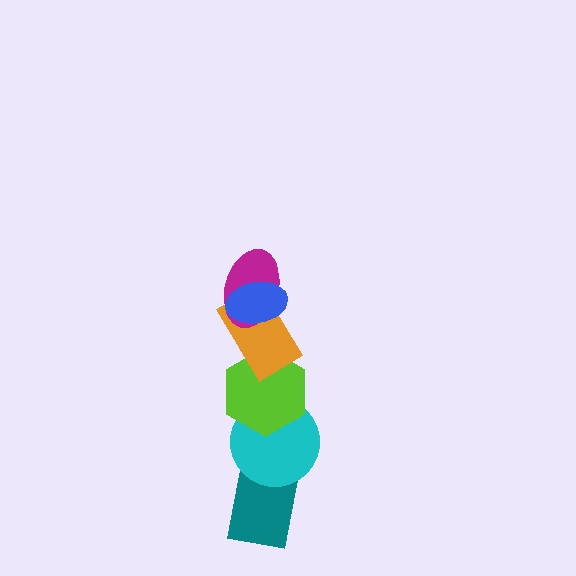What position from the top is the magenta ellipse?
The magenta ellipse is 2nd from the top.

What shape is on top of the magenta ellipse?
The blue ellipse is on top of the magenta ellipse.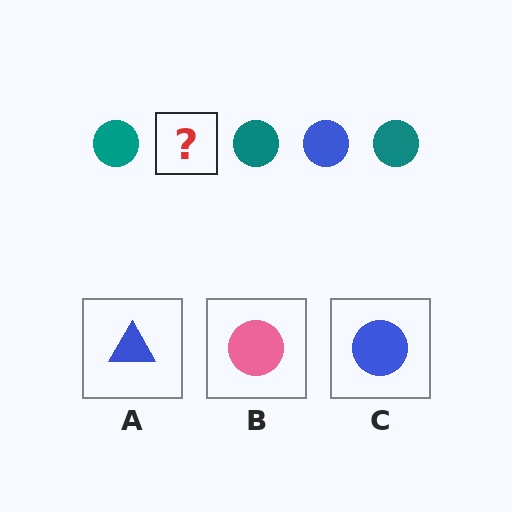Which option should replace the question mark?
Option C.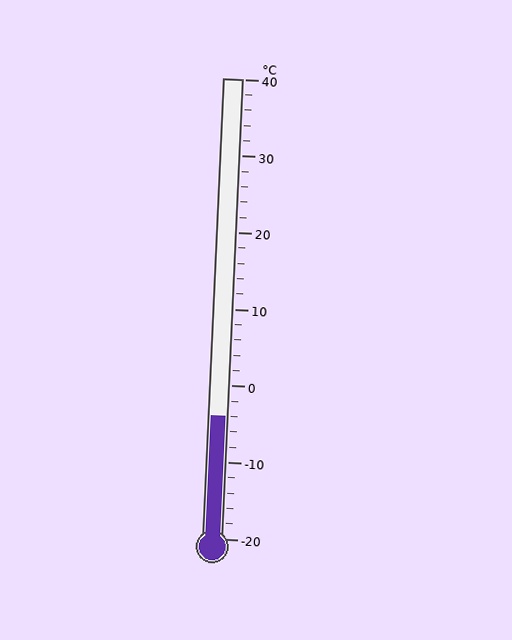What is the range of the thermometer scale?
The thermometer scale ranges from -20°C to 40°C.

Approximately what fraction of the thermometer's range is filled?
The thermometer is filled to approximately 25% of its range.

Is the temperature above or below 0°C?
The temperature is below 0°C.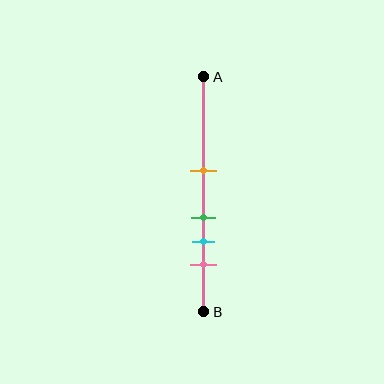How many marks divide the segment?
There are 4 marks dividing the segment.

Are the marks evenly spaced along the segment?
No, the marks are not evenly spaced.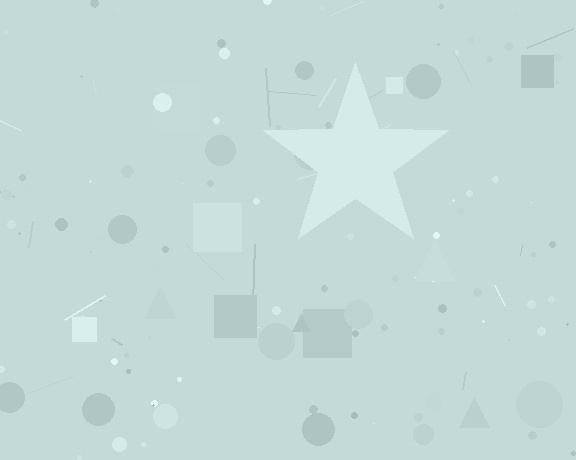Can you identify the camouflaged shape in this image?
The camouflaged shape is a star.